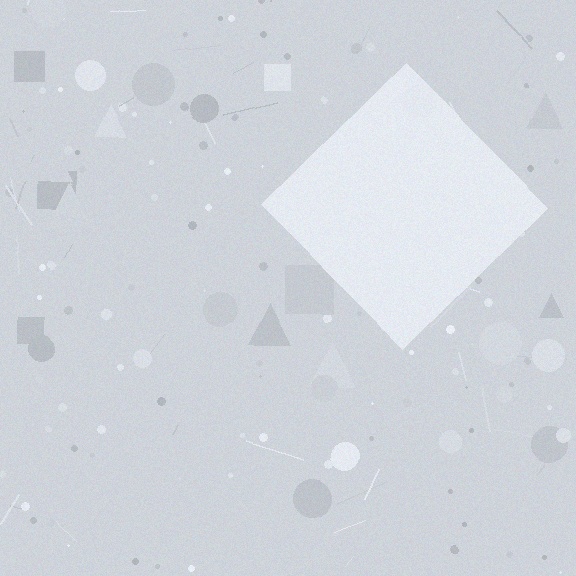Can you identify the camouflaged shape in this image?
The camouflaged shape is a diamond.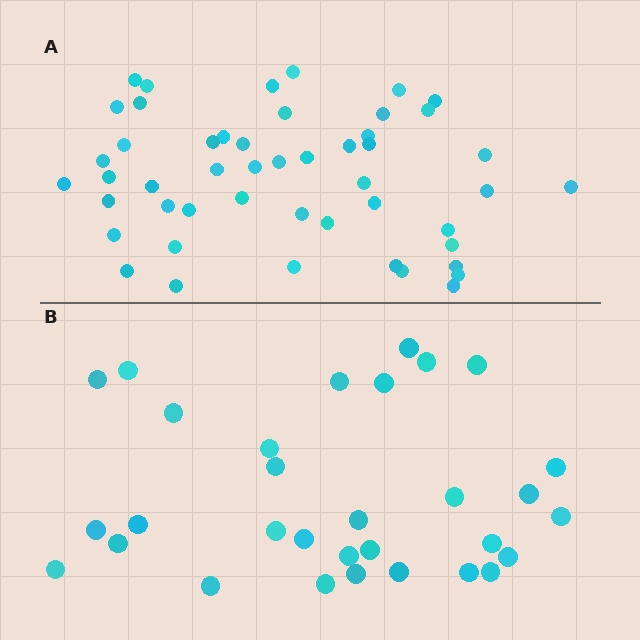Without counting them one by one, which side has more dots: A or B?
Region A (the top region) has more dots.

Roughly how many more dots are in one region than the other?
Region A has approximately 20 more dots than region B.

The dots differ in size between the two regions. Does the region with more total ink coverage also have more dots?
No. Region B has more total ink coverage because its dots are larger, but region A actually contains more individual dots. Total area can be misleading — the number of items is what matters here.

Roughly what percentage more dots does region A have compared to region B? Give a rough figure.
About 60% more.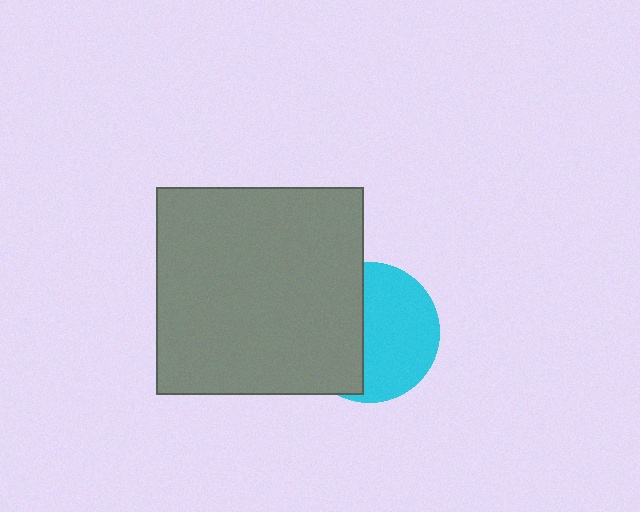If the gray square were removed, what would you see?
You would see the complete cyan circle.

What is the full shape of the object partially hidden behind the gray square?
The partially hidden object is a cyan circle.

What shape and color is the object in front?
The object in front is a gray square.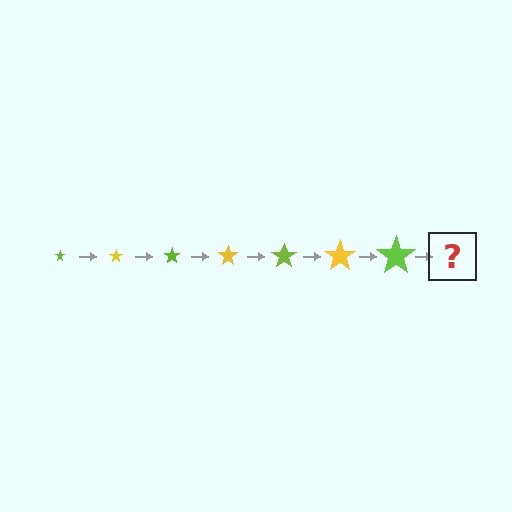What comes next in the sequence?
The next element should be a yellow star, larger than the previous one.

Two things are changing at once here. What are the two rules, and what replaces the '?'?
The two rules are that the star grows larger each step and the color cycles through lime and yellow. The '?' should be a yellow star, larger than the previous one.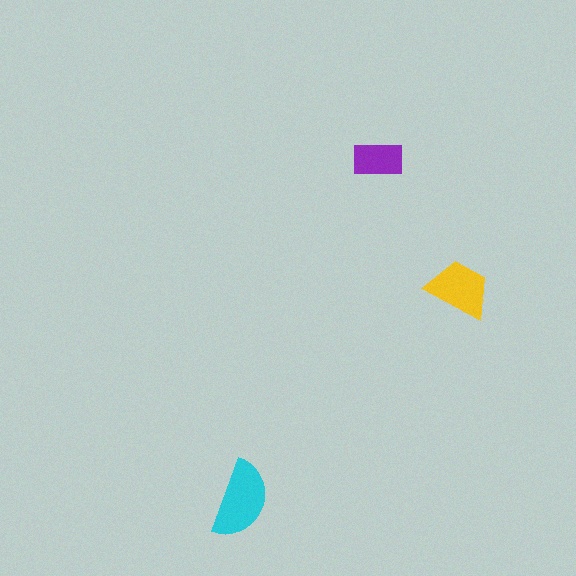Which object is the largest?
The cyan semicircle.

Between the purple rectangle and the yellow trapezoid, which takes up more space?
The yellow trapezoid.